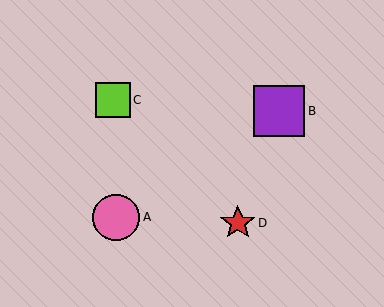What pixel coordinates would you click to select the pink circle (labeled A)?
Click at (116, 217) to select the pink circle A.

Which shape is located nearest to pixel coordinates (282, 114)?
The purple square (labeled B) at (279, 111) is nearest to that location.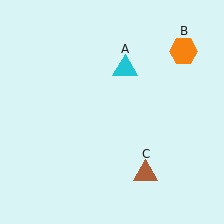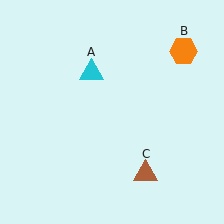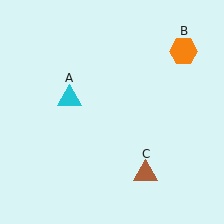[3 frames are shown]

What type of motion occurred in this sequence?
The cyan triangle (object A) rotated counterclockwise around the center of the scene.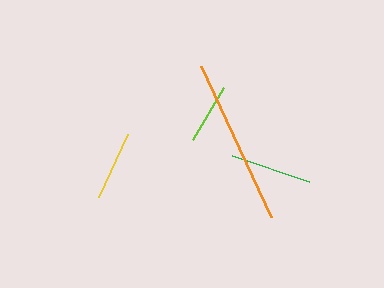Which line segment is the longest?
The orange line is the longest at approximately 166 pixels.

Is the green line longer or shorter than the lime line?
The green line is longer than the lime line.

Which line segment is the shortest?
The lime line is the shortest at approximately 61 pixels.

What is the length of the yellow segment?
The yellow segment is approximately 69 pixels long.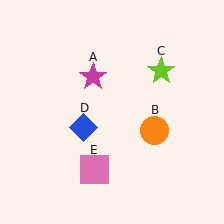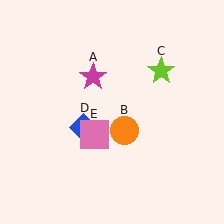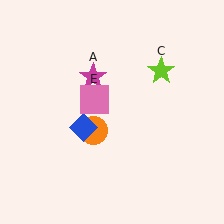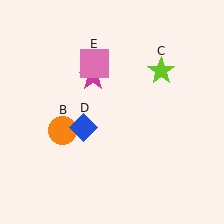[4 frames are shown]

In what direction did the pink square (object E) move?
The pink square (object E) moved up.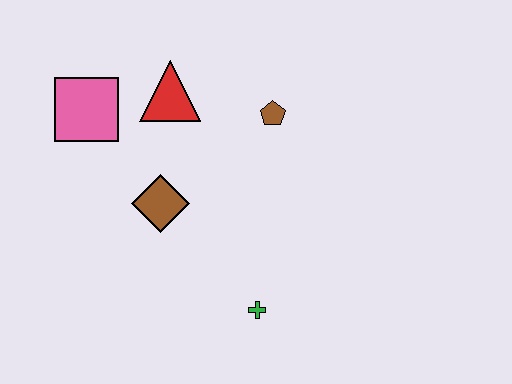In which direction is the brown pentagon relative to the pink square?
The brown pentagon is to the right of the pink square.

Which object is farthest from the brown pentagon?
The green cross is farthest from the brown pentagon.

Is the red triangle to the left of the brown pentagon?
Yes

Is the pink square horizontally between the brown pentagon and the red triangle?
No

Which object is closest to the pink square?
The red triangle is closest to the pink square.